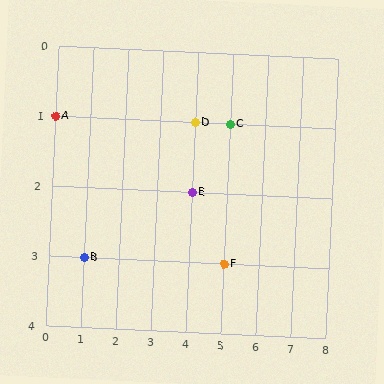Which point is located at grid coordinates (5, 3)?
Point F is at (5, 3).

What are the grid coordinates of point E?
Point E is at grid coordinates (4, 2).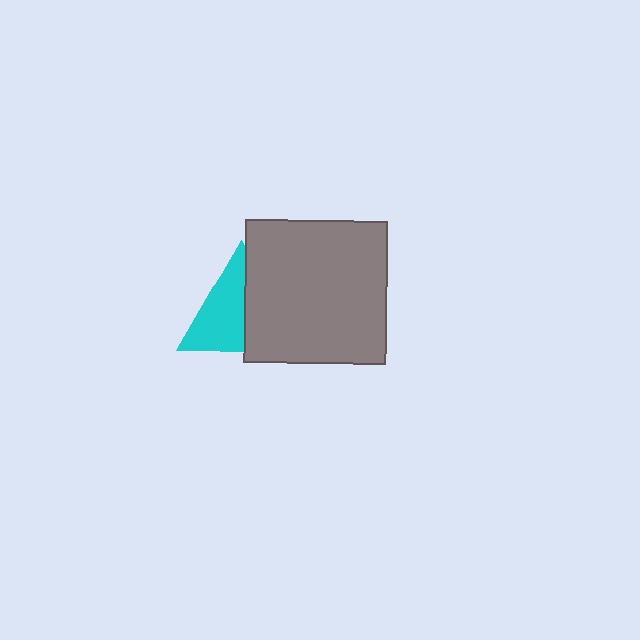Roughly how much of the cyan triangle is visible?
About half of it is visible (roughly 55%).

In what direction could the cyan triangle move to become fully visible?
The cyan triangle could move left. That would shift it out from behind the gray square entirely.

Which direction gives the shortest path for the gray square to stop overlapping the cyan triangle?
Moving right gives the shortest separation.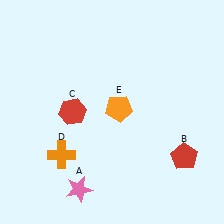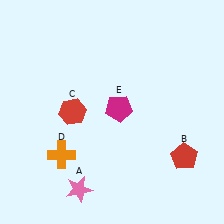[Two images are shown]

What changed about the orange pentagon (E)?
In Image 1, E is orange. In Image 2, it changed to magenta.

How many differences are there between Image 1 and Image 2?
There is 1 difference between the two images.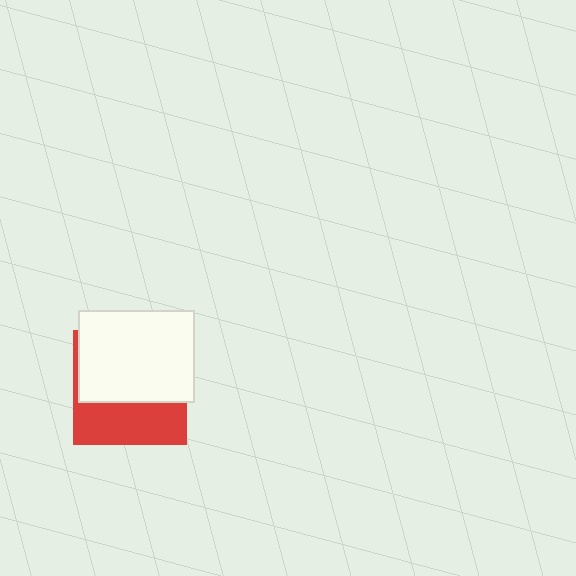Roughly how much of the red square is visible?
A small part of it is visible (roughly 38%).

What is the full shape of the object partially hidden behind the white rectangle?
The partially hidden object is a red square.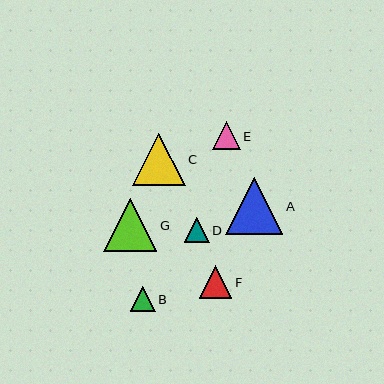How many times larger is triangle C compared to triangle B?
Triangle C is approximately 2.1 times the size of triangle B.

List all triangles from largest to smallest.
From largest to smallest: A, G, C, F, E, D, B.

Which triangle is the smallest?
Triangle B is the smallest with a size of approximately 25 pixels.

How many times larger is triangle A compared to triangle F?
Triangle A is approximately 1.8 times the size of triangle F.